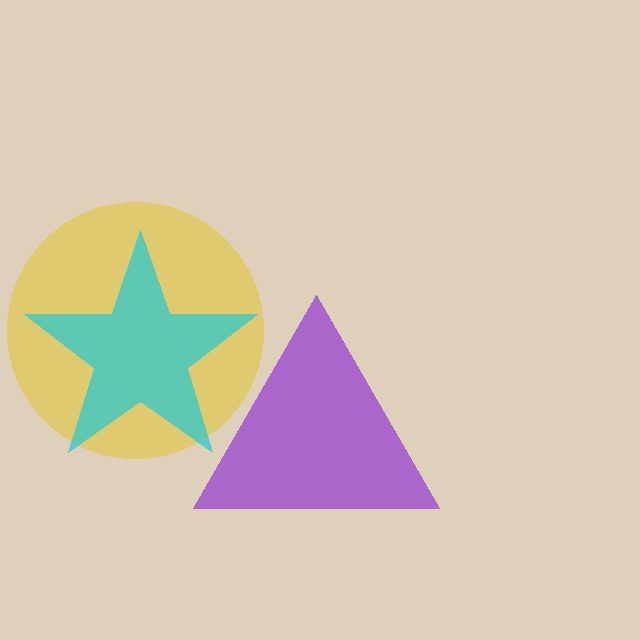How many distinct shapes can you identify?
There are 3 distinct shapes: a purple triangle, a yellow circle, a cyan star.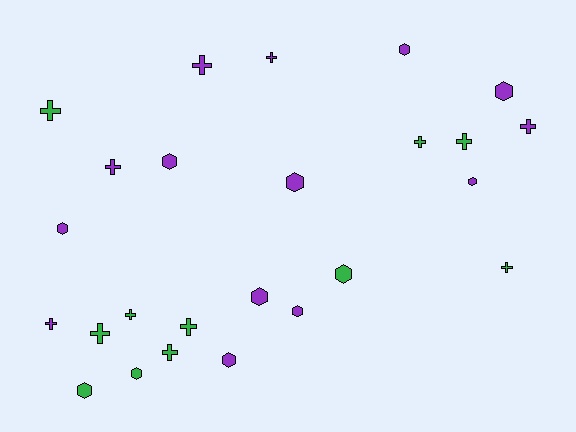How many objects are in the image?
There are 25 objects.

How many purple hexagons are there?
There are 9 purple hexagons.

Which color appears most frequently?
Purple, with 14 objects.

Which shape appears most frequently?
Cross, with 13 objects.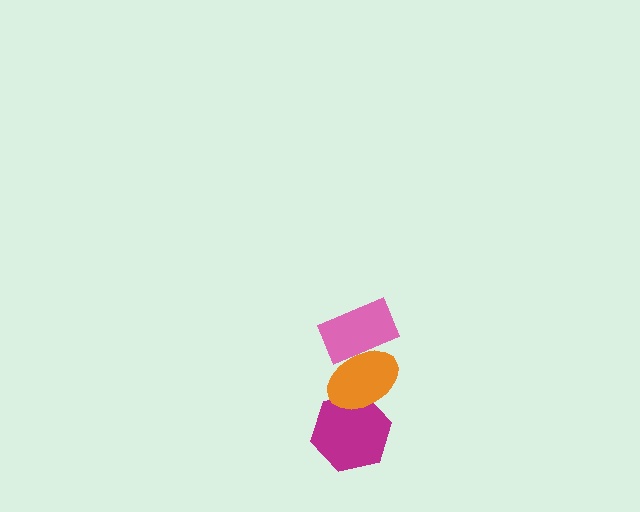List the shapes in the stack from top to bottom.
From top to bottom: the pink rectangle, the orange ellipse, the magenta hexagon.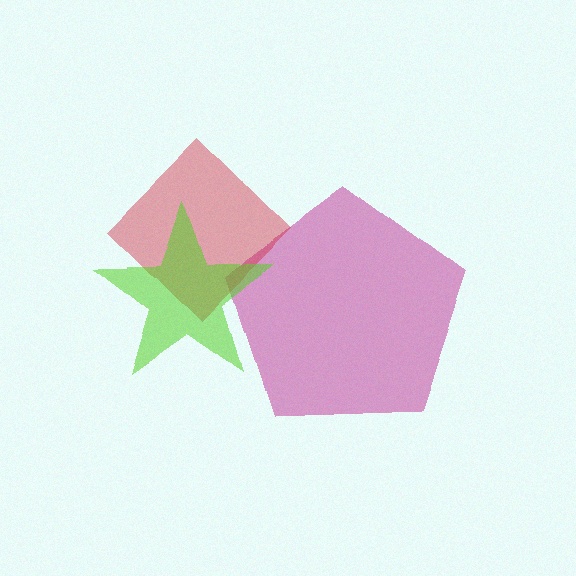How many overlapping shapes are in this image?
There are 3 overlapping shapes in the image.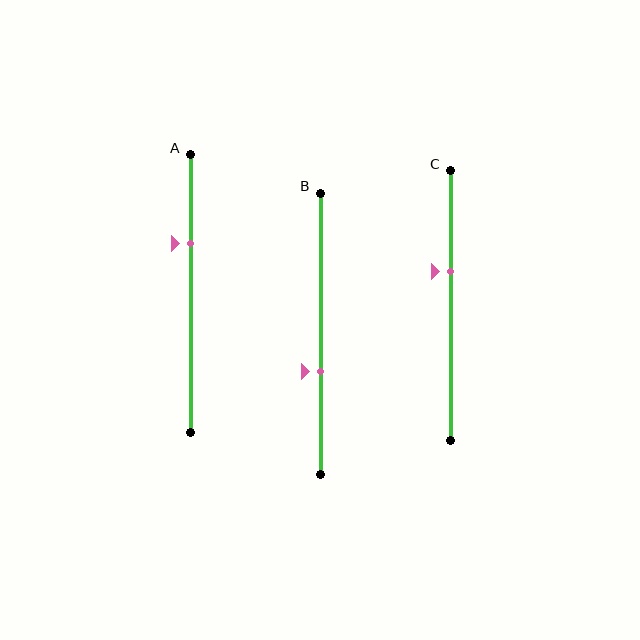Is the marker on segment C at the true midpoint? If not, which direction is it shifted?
No, the marker on segment C is shifted upward by about 13% of the segment length.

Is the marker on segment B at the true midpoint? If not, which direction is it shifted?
No, the marker on segment B is shifted downward by about 13% of the segment length.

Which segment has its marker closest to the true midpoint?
Segment C has its marker closest to the true midpoint.